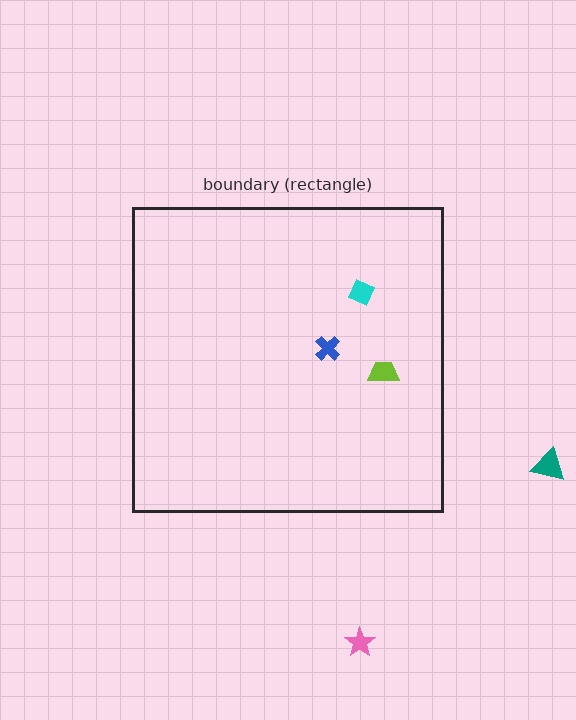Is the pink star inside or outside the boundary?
Outside.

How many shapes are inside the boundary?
3 inside, 2 outside.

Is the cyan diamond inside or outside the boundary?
Inside.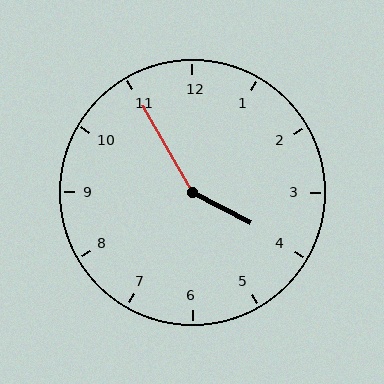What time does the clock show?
3:55.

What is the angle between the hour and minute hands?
Approximately 148 degrees.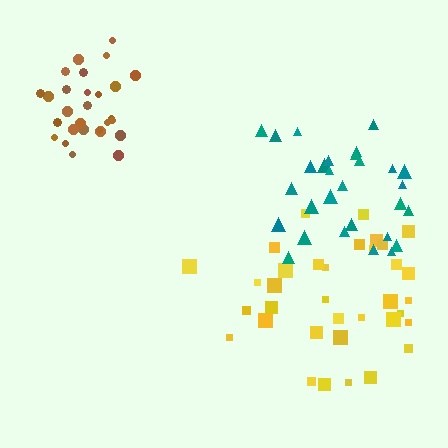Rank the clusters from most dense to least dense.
brown, teal, yellow.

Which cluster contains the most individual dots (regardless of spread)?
Yellow (35).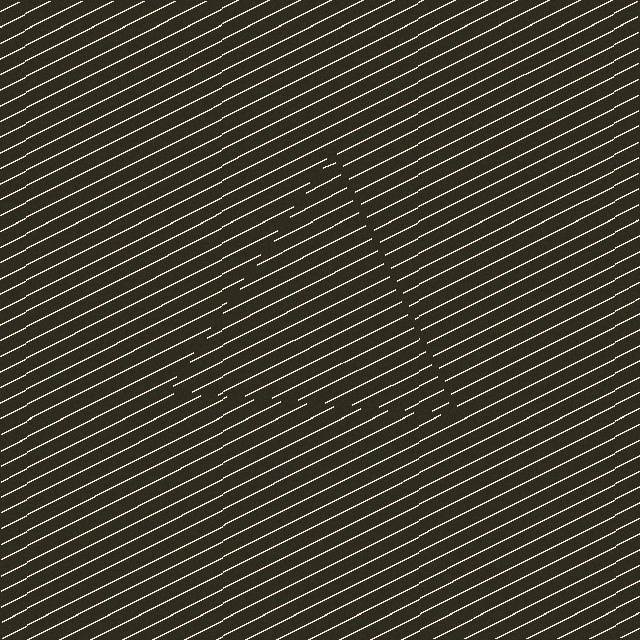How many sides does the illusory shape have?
3 sides — the line-ends trace a triangle.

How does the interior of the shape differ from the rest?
The interior of the shape contains the same grating, shifted by half a period — the contour is defined by the phase discontinuity where line-ends from the inner and outer gratings abut.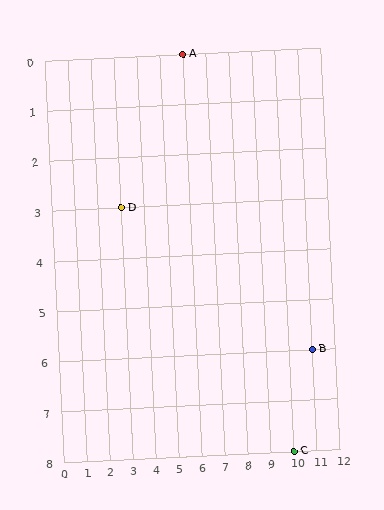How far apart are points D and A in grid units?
Points D and A are 3 columns and 3 rows apart (about 4.2 grid units diagonally).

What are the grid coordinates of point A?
Point A is at grid coordinates (6, 0).